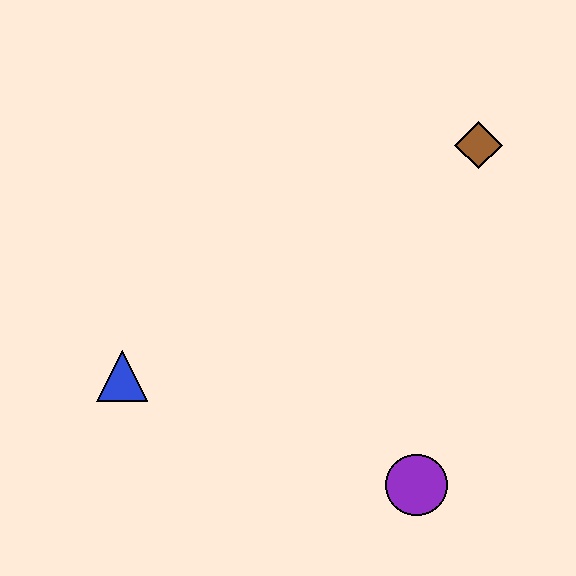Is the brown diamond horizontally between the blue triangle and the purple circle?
No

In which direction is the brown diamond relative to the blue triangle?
The brown diamond is to the right of the blue triangle.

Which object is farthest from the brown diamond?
The blue triangle is farthest from the brown diamond.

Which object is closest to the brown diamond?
The purple circle is closest to the brown diamond.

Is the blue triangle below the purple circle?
No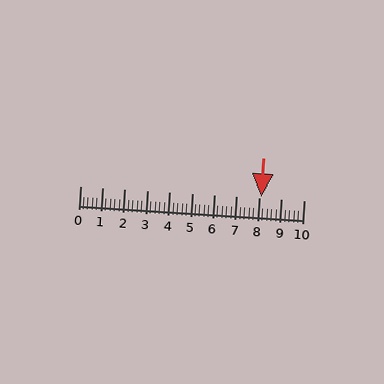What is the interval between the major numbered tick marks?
The major tick marks are spaced 1 units apart.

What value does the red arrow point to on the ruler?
The red arrow points to approximately 8.1.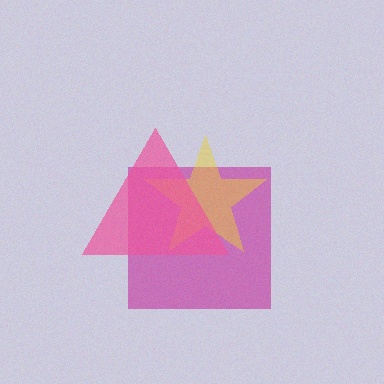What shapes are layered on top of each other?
The layered shapes are: a magenta square, a yellow star, a pink triangle.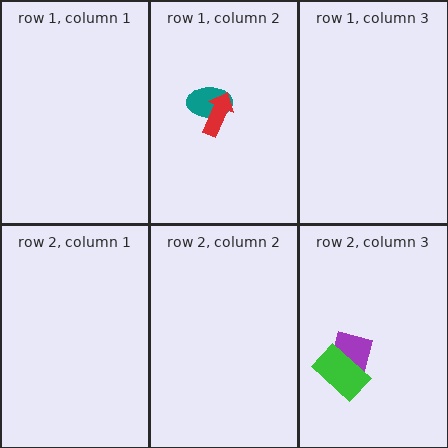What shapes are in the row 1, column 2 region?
The teal ellipse, the red arrow.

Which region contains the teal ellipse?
The row 1, column 2 region.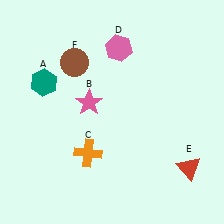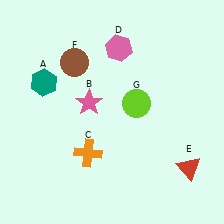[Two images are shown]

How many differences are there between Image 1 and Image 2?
There is 1 difference between the two images.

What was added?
A lime circle (G) was added in Image 2.